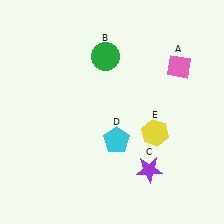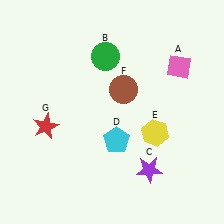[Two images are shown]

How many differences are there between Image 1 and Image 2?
There are 2 differences between the two images.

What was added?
A brown circle (F), a red star (G) were added in Image 2.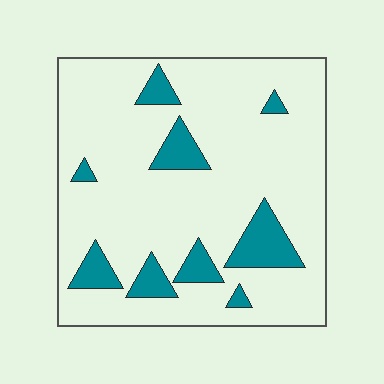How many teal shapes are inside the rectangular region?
9.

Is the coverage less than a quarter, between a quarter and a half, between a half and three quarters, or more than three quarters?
Less than a quarter.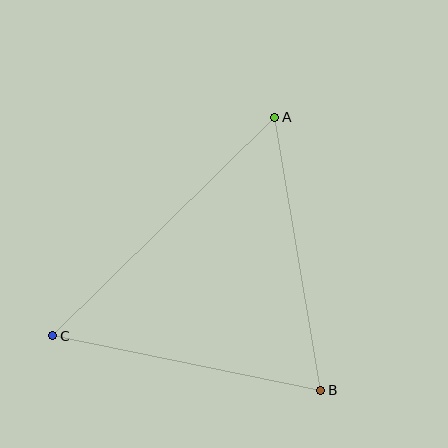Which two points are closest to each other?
Points B and C are closest to each other.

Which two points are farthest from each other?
Points A and C are farthest from each other.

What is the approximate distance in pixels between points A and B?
The distance between A and B is approximately 277 pixels.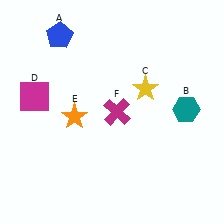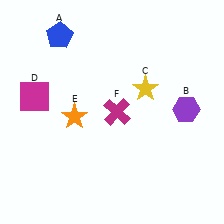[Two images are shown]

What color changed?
The hexagon (B) changed from teal in Image 1 to purple in Image 2.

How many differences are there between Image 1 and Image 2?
There is 1 difference between the two images.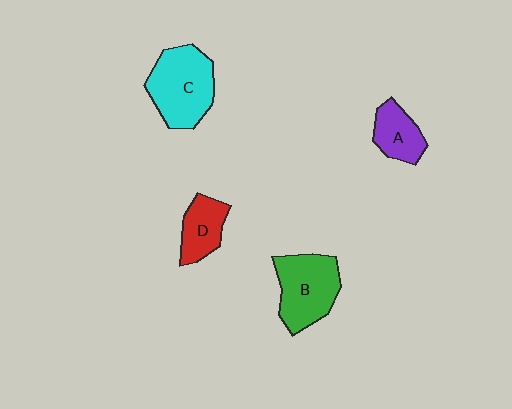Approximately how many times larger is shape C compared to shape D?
Approximately 1.8 times.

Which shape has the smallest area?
Shape A (purple).